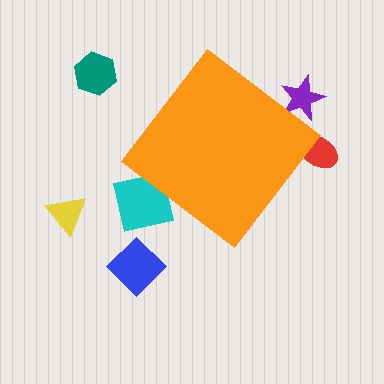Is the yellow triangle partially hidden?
No, the yellow triangle is fully visible.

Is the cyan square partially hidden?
Yes, the cyan square is partially hidden behind the orange diamond.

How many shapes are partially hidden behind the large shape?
3 shapes are partially hidden.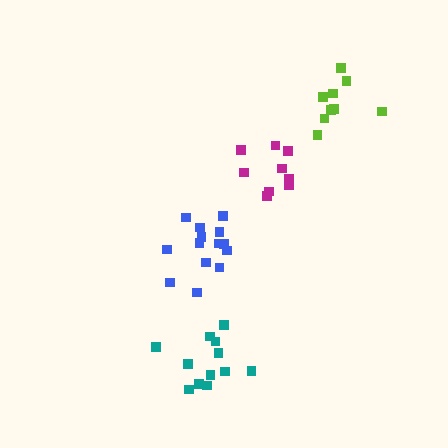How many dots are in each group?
Group 1: 9 dots, Group 2: 12 dots, Group 3: 9 dots, Group 4: 14 dots (44 total).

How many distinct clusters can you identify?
There are 4 distinct clusters.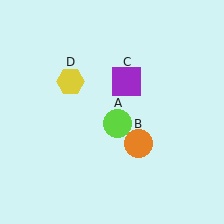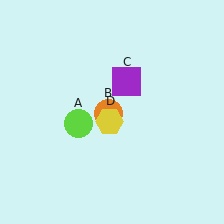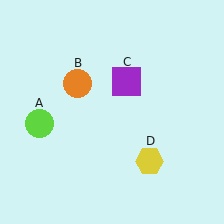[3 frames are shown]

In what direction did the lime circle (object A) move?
The lime circle (object A) moved left.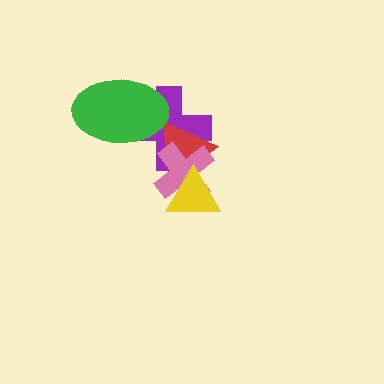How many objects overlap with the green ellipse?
2 objects overlap with the green ellipse.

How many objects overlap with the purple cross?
3 objects overlap with the purple cross.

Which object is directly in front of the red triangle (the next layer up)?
The pink cross is directly in front of the red triangle.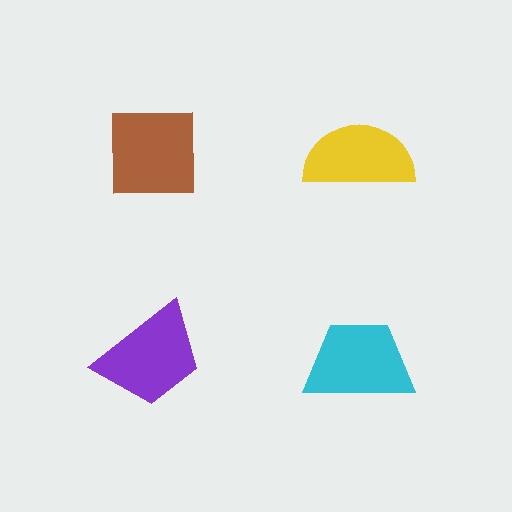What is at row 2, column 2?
A cyan trapezoid.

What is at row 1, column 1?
A brown square.